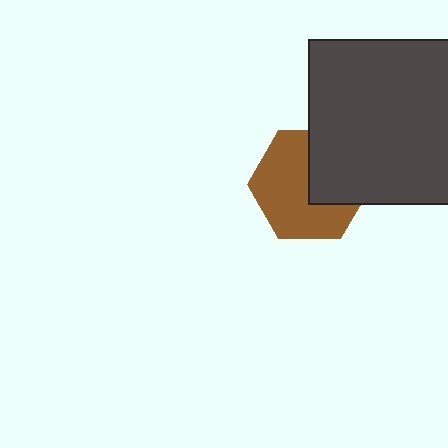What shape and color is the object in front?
The object in front is a dark gray square.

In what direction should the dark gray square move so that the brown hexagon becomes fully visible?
The dark gray square should move toward the upper-right. That is the shortest direction to clear the overlap and leave the brown hexagon fully visible.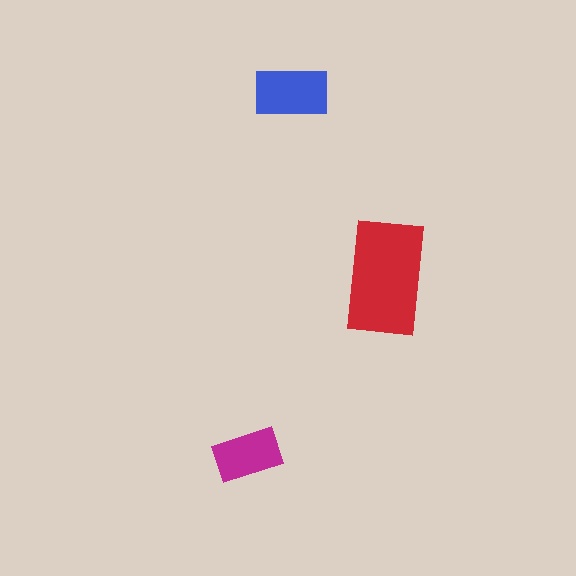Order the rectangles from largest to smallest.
the red one, the blue one, the magenta one.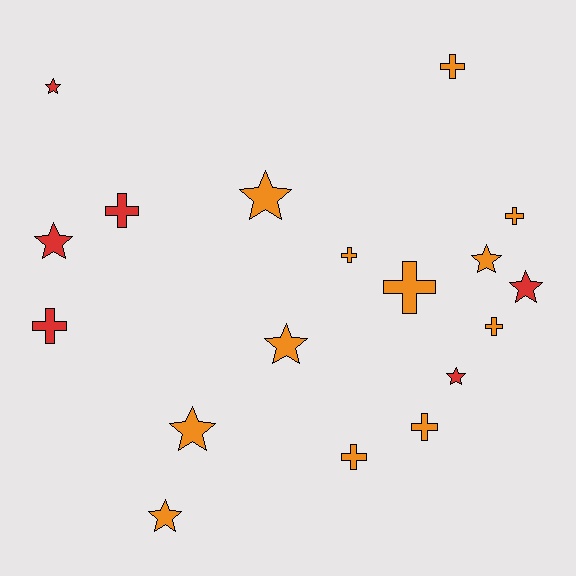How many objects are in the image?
There are 18 objects.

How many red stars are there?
There are 4 red stars.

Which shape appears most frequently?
Star, with 9 objects.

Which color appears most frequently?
Orange, with 12 objects.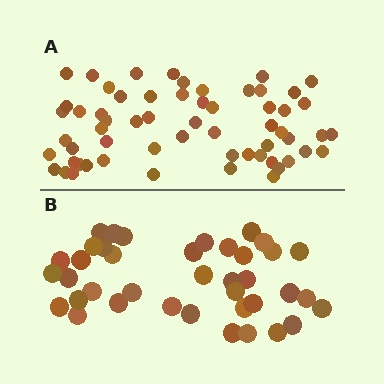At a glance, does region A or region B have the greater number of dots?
Region A (the top region) has more dots.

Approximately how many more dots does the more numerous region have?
Region A has approximately 20 more dots than region B.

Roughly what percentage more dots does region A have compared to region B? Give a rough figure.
About 55% more.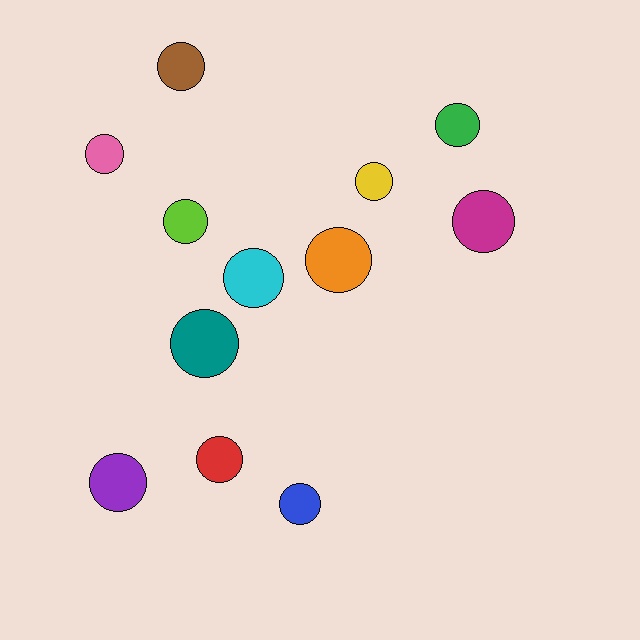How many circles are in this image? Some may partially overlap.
There are 12 circles.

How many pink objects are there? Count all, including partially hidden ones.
There is 1 pink object.